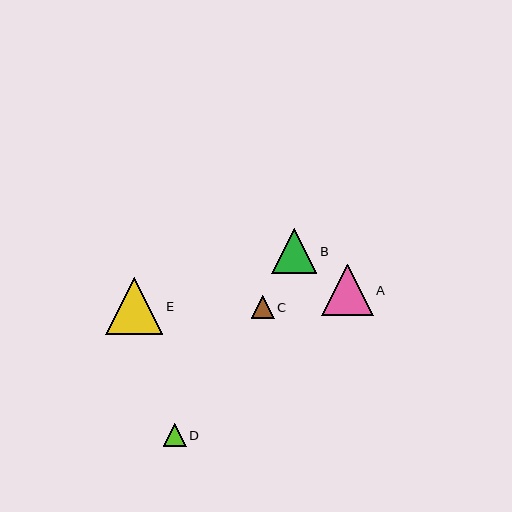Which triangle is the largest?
Triangle E is the largest with a size of approximately 57 pixels.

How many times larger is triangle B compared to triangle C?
Triangle B is approximately 2.0 times the size of triangle C.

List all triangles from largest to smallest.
From largest to smallest: E, A, B, C, D.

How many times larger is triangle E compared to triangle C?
Triangle E is approximately 2.5 times the size of triangle C.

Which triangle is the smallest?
Triangle D is the smallest with a size of approximately 22 pixels.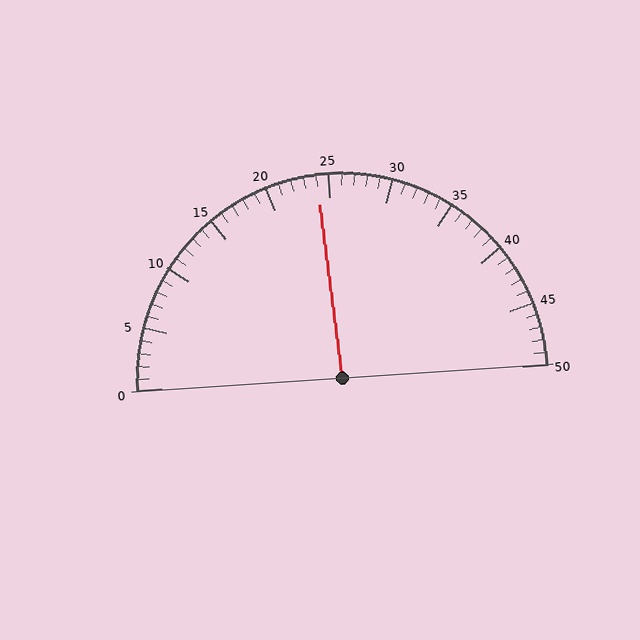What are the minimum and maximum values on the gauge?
The gauge ranges from 0 to 50.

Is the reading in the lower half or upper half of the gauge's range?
The reading is in the lower half of the range (0 to 50).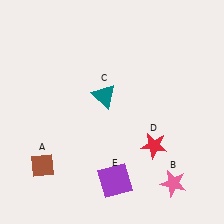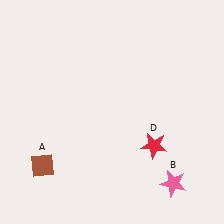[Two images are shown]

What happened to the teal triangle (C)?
The teal triangle (C) was removed in Image 2. It was in the top-left area of Image 1.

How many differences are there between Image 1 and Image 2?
There are 2 differences between the two images.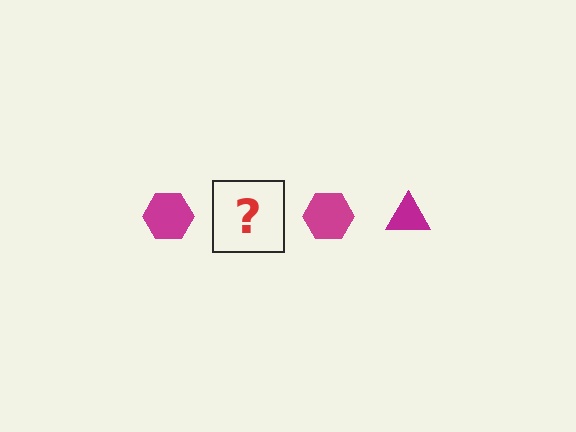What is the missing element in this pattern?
The missing element is a magenta triangle.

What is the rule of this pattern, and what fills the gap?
The rule is that the pattern cycles through hexagon, triangle shapes in magenta. The gap should be filled with a magenta triangle.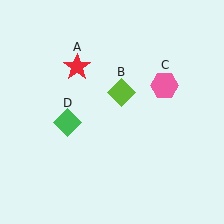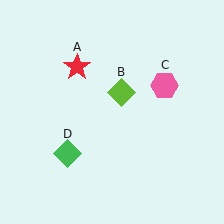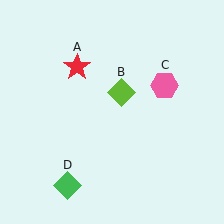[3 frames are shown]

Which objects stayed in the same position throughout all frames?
Red star (object A) and lime diamond (object B) and pink hexagon (object C) remained stationary.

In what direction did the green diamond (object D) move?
The green diamond (object D) moved down.